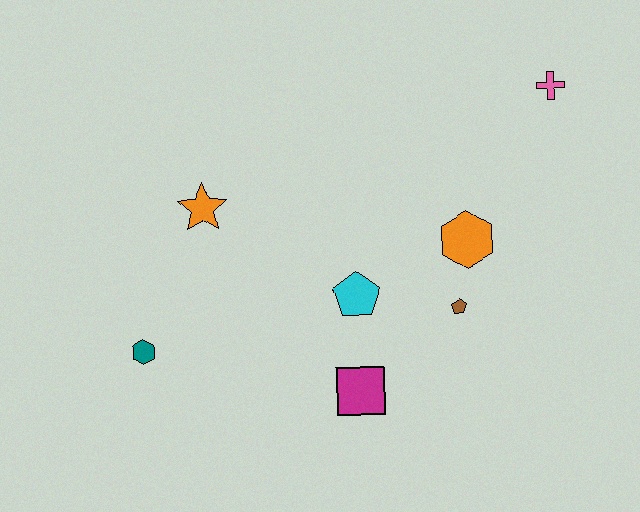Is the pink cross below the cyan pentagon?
No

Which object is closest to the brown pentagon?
The orange hexagon is closest to the brown pentagon.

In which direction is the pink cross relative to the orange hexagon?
The pink cross is above the orange hexagon.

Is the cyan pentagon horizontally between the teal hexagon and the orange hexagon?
Yes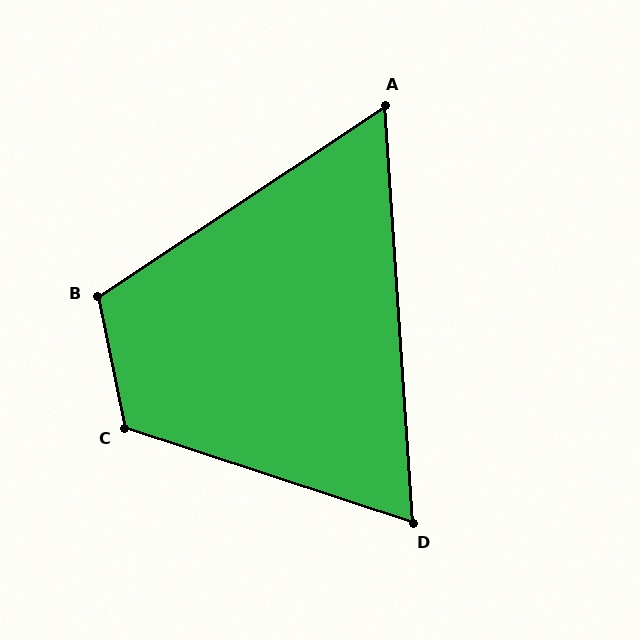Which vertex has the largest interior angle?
C, at approximately 120 degrees.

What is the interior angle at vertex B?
Approximately 112 degrees (obtuse).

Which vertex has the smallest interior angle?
A, at approximately 60 degrees.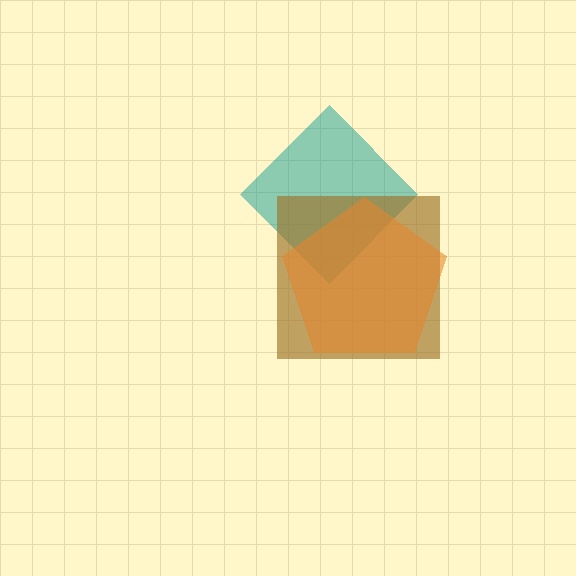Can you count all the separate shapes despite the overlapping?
Yes, there are 3 separate shapes.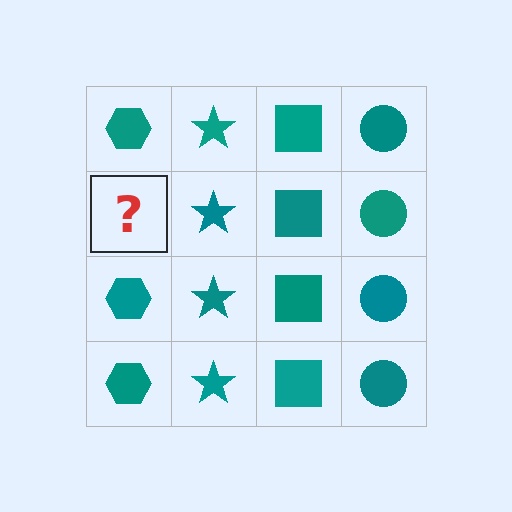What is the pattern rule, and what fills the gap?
The rule is that each column has a consistent shape. The gap should be filled with a teal hexagon.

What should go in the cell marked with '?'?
The missing cell should contain a teal hexagon.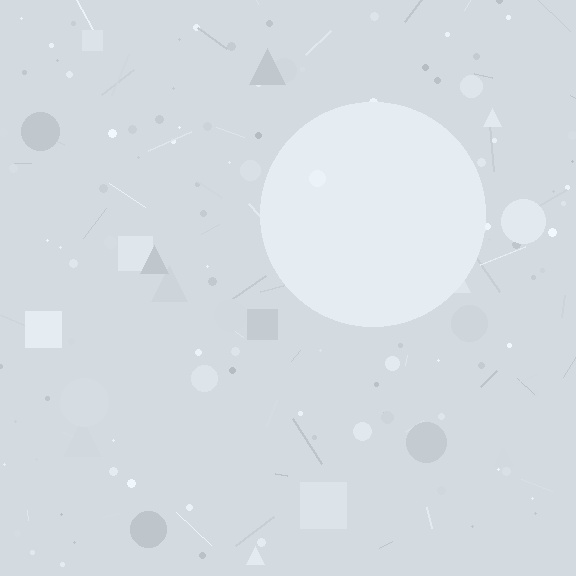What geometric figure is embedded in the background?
A circle is embedded in the background.